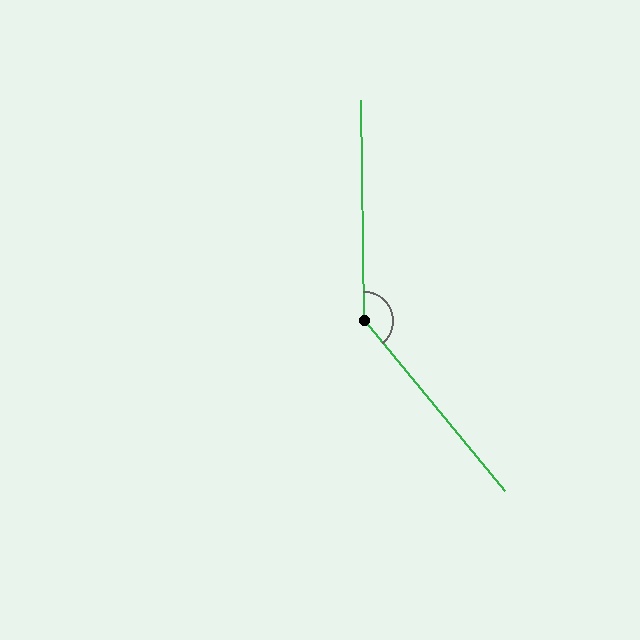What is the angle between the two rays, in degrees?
Approximately 141 degrees.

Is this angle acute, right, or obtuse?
It is obtuse.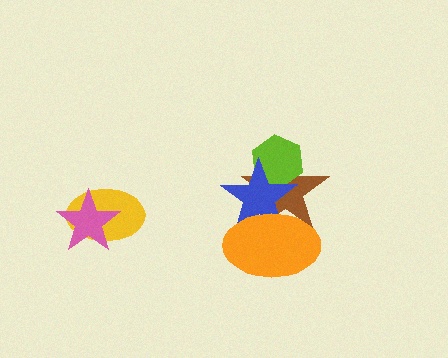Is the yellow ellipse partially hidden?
Yes, it is partially covered by another shape.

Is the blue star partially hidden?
Yes, it is partially covered by another shape.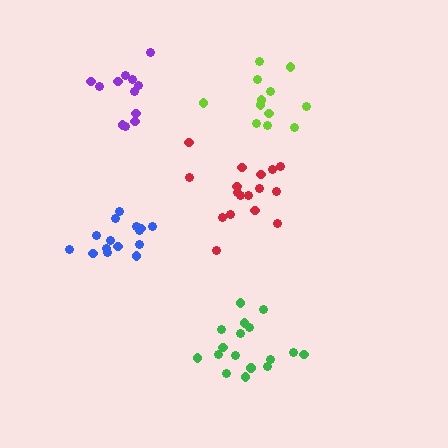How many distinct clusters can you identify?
There are 5 distinct clusters.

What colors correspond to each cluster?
The clusters are colored: red, blue, lime, purple, green.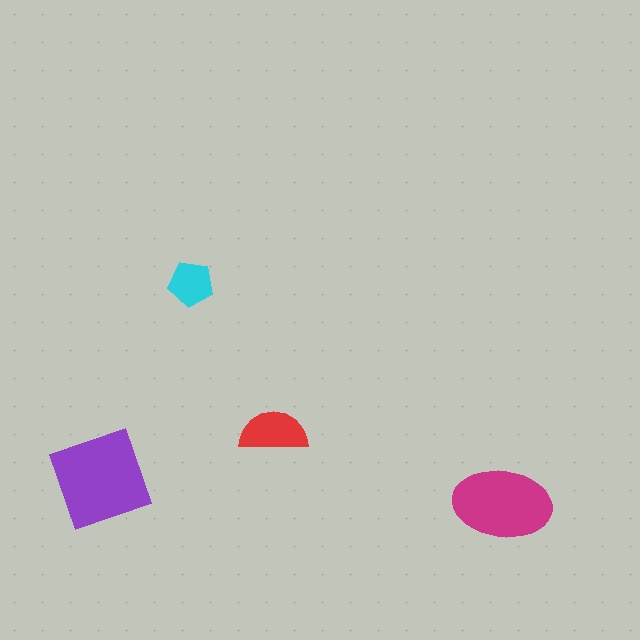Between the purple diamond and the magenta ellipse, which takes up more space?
The purple diamond.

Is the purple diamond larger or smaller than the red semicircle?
Larger.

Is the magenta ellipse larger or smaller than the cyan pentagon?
Larger.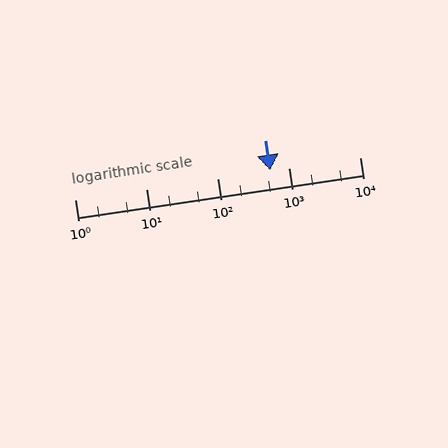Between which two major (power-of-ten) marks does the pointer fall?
The pointer is between 100 and 1000.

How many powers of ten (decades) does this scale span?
The scale spans 4 decades, from 1 to 10000.